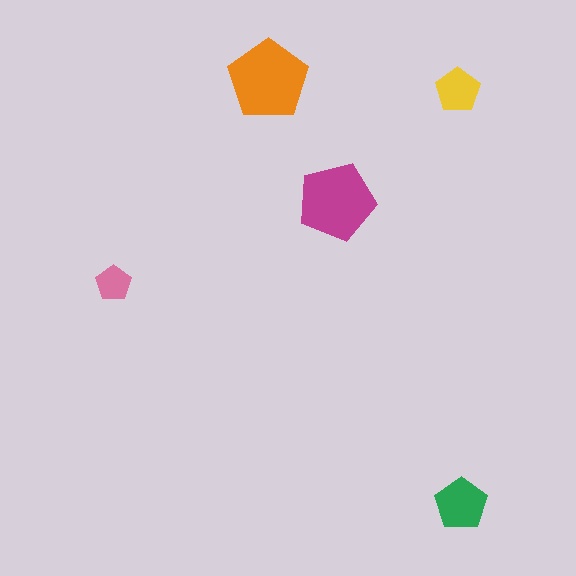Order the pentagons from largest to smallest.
the orange one, the magenta one, the green one, the yellow one, the pink one.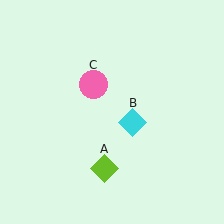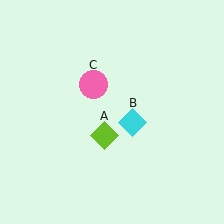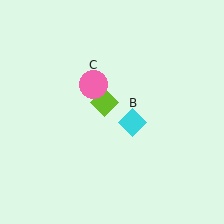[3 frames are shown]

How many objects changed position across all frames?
1 object changed position: lime diamond (object A).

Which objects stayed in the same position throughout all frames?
Cyan diamond (object B) and pink circle (object C) remained stationary.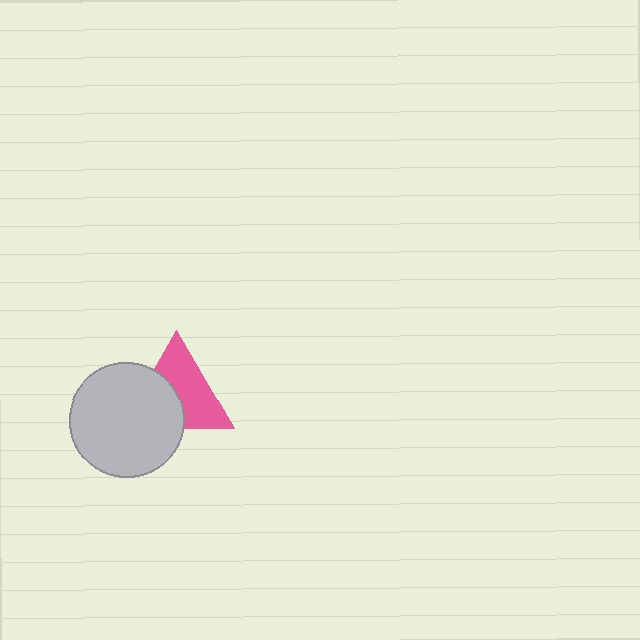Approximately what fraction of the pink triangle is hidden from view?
Roughly 41% of the pink triangle is hidden behind the light gray circle.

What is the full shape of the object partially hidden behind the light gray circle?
The partially hidden object is a pink triangle.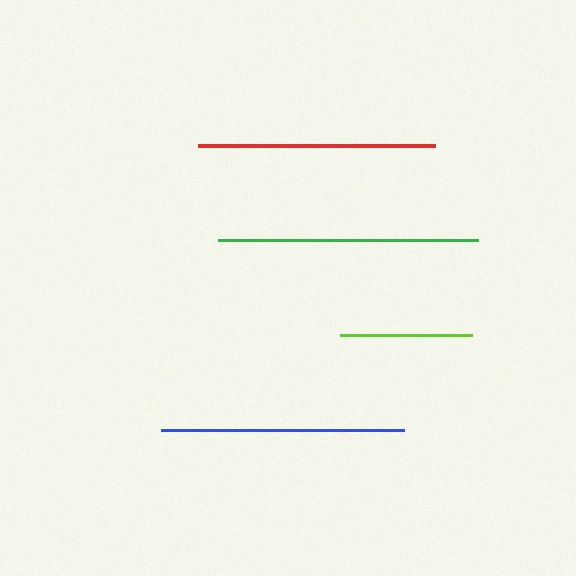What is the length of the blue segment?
The blue segment is approximately 244 pixels long.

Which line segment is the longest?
The green line is the longest at approximately 260 pixels.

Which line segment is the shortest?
The lime line is the shortest at approximately 131 pixels.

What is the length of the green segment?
The green segment is approximately 260 pixels long.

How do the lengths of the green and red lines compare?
The green and red lines are approximately the same length.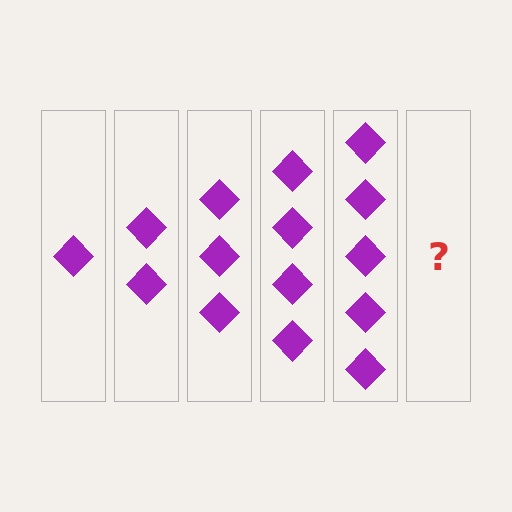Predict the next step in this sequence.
The next step is 6 diamonds.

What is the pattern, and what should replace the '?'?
The pattern is that each step adds one more diamond. The '?' should be 6 diamonds.